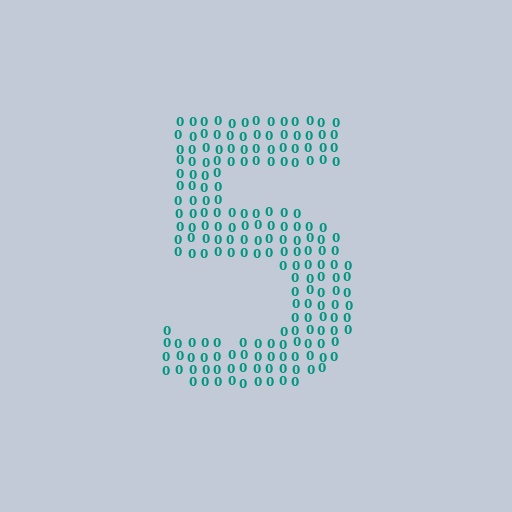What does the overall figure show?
The overall figure shows the digit 5.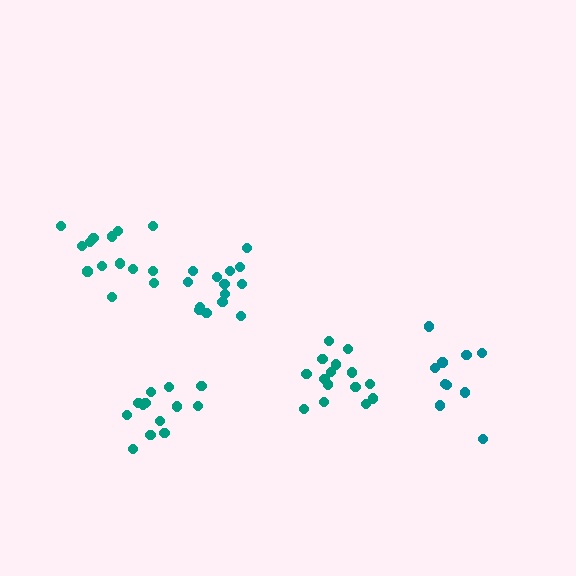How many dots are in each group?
Group 1: 10 dots, Group 2: 14 dots, Group 3: 15 dots, Group 4: 13 dots, Group 5: 14 dots (66 total).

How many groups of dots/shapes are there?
There are 5 groups.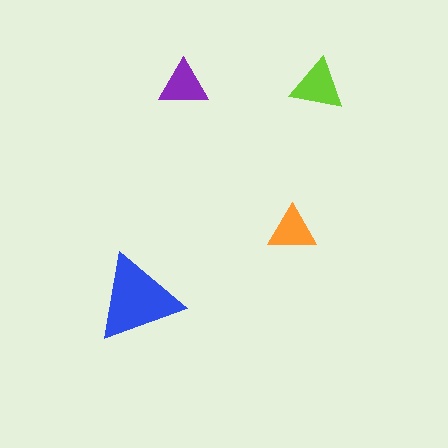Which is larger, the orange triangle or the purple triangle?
The purple one.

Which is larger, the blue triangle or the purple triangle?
The blue one.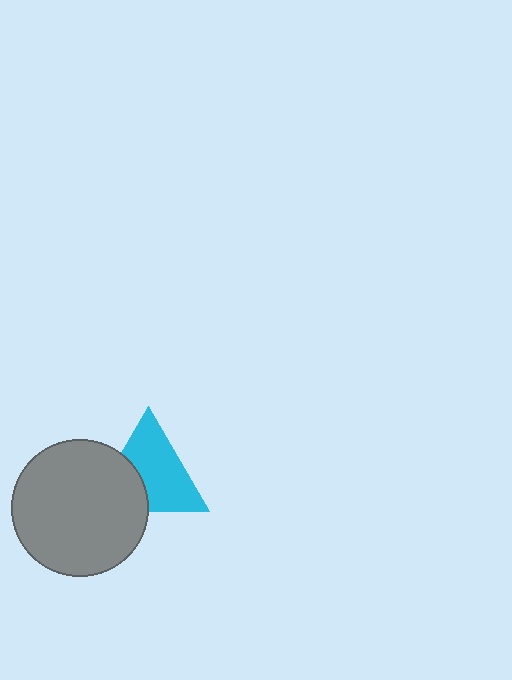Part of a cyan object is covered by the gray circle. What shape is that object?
It is a triangle.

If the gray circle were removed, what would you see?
You would see the complete cyan triangle.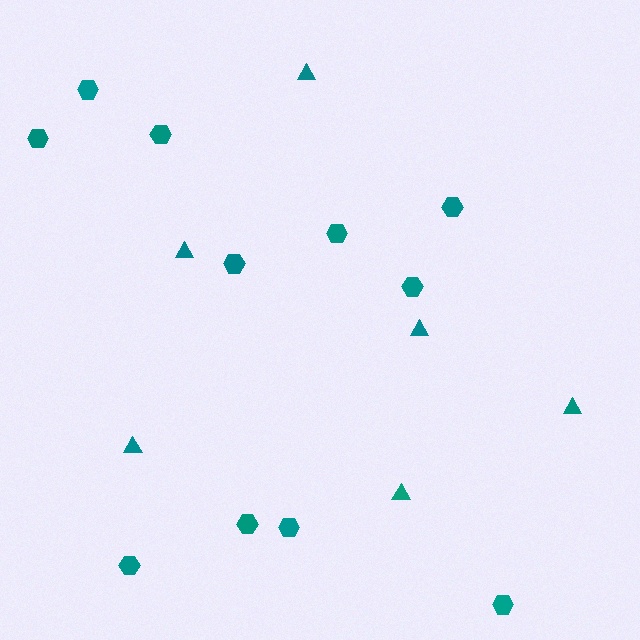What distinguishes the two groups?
There are 2 groups: one group of hexagons (11) and one group of triangles (6).